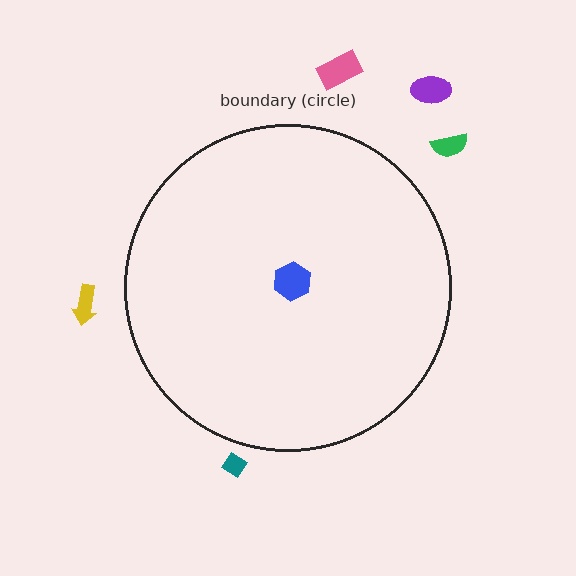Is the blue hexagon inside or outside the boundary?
Inside.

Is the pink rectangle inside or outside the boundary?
Outside.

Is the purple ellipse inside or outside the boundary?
Outside.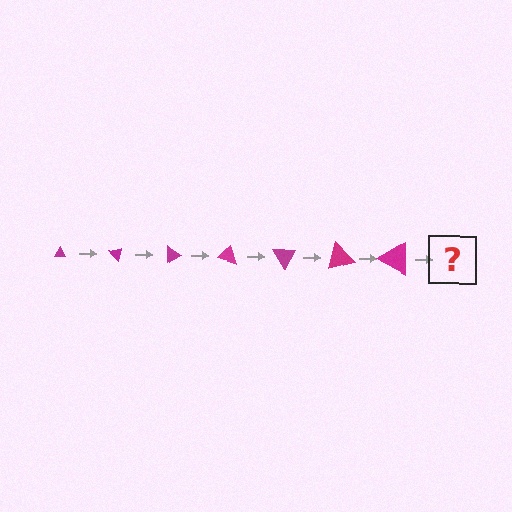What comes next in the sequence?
The next element should be a triangle, larger than the previous one and rotated 315 degrees from the start.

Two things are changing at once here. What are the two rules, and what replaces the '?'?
The two rules are that the triangle grows larger each step and it rotates 45 degrees each step. The '?' should be a triangle, larger than the previous one and rotated 315 degrees from the start.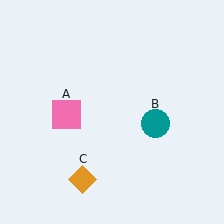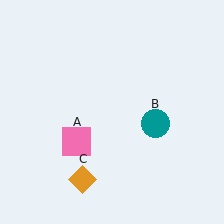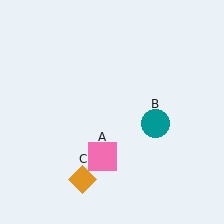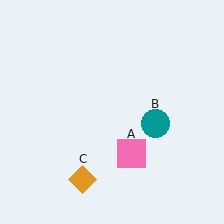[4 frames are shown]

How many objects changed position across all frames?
1 object changed position: pink square (object A).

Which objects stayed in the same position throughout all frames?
Teal circle (object B) and orange diamond (object C) remained stationary.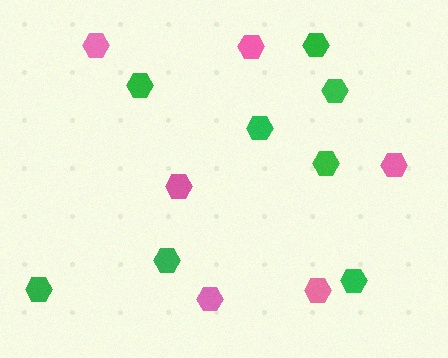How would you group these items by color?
There are 2 groups: one group of green hexagons (8) and one group of pink hexagons (6).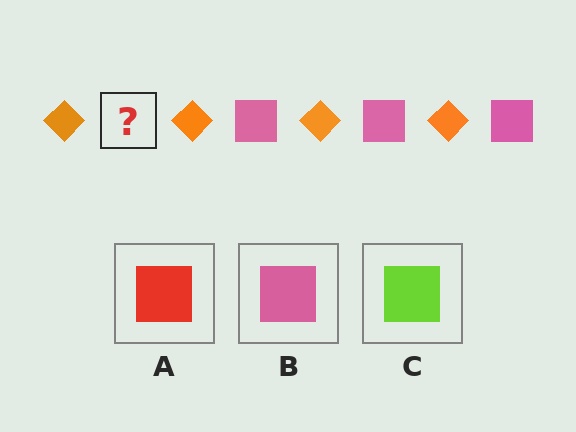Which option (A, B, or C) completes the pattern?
B.